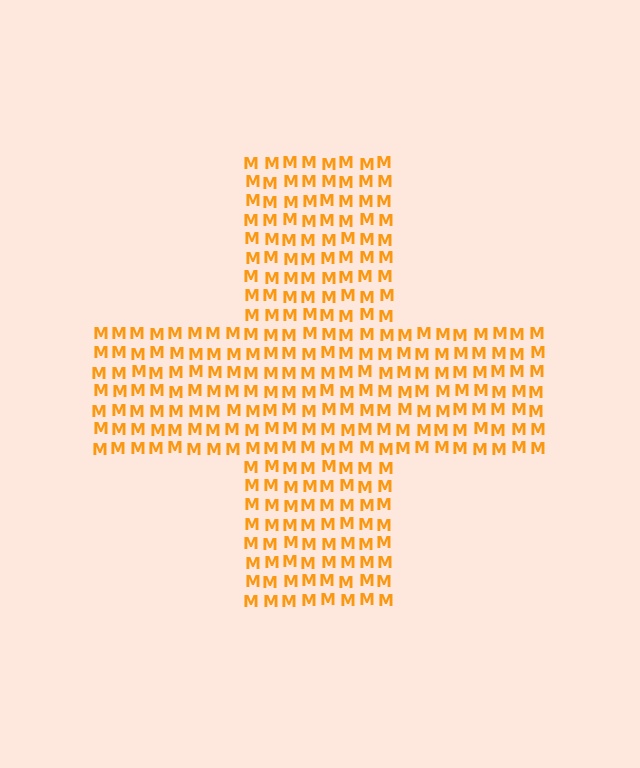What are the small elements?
The small elements are letter M's.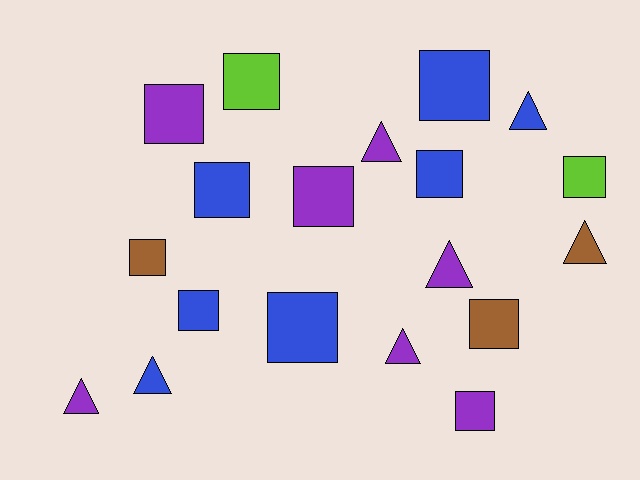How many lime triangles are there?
There are no lime triangles.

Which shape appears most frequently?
Square, with 12 objects.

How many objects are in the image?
There are 19 objects.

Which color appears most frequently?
Purple, with 7 objects.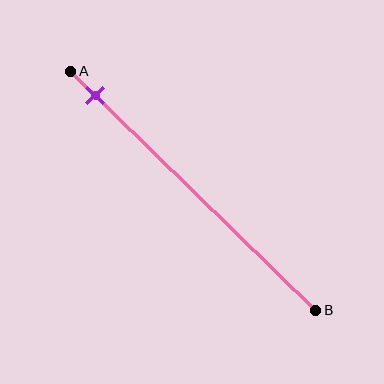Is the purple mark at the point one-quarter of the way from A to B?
No, the mark is at about 10% from A, not at the 25% one-quarter point.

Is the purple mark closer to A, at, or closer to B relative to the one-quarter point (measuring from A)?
The purple mark is closer to point A than the one-quarter point of segment AB.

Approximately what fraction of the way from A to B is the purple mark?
The purple mark is approximately 10% of the way from A to B.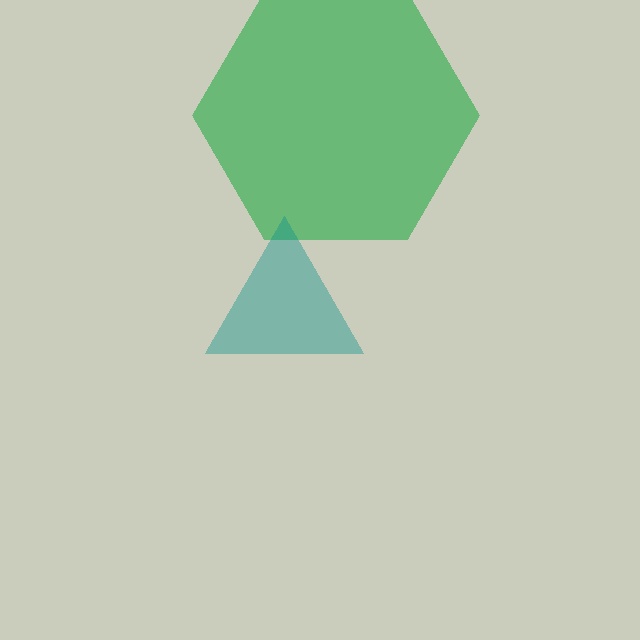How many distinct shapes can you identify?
There are 2 distinct shapes: a green hexagon, a teal triangle.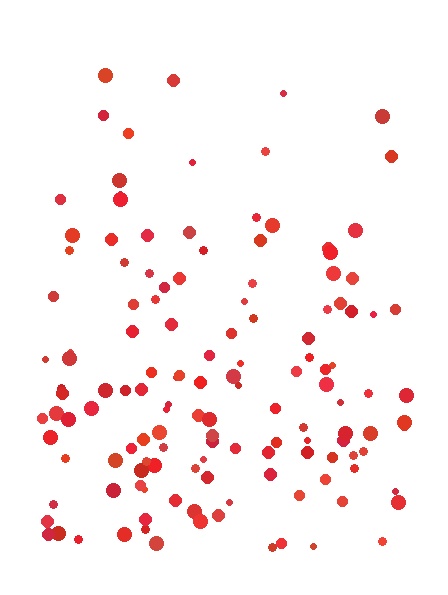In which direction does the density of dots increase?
From top to bottom, with the bottom side densest.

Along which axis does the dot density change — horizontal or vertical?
Vertical.